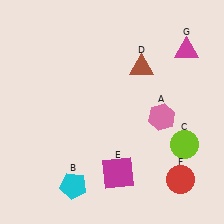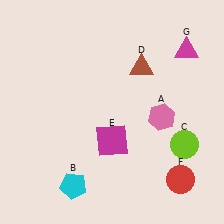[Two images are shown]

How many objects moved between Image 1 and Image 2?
1 object moved between the two images.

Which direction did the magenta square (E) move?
The magenta square (E) moved up.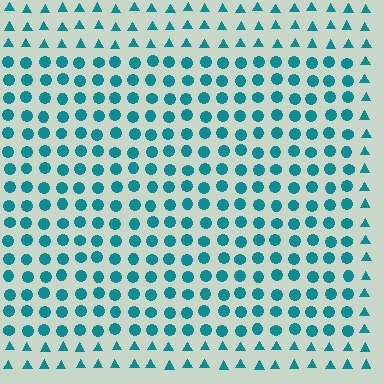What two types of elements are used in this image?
The image uses circles inside the rectangle region and triangles outside it.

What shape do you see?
I see a rectangle.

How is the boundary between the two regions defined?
The boundary is defined by a change in element shape: circles inside vs. triangles outside. All elements share the same color and spacing.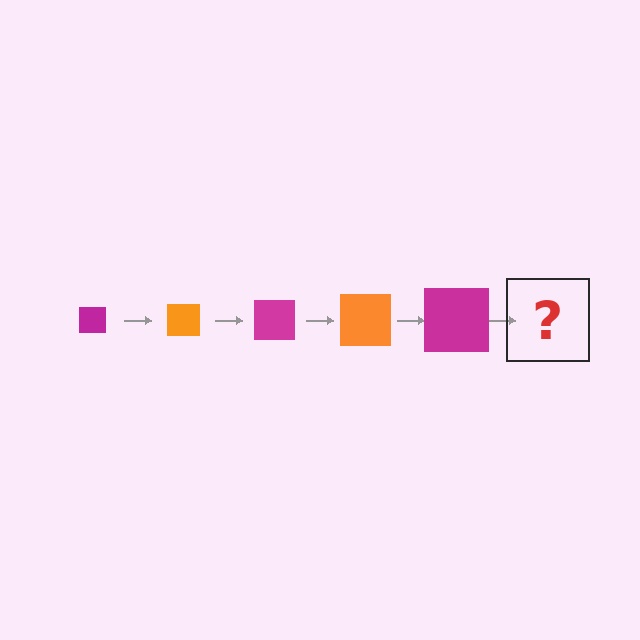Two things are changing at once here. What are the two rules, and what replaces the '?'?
The two rules are that the square grows larger each step and the color cycles through magenta and orange. The '?' should be an orange square, larger than the previous one.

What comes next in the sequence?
The next element should be an orange square, larger than the previous one.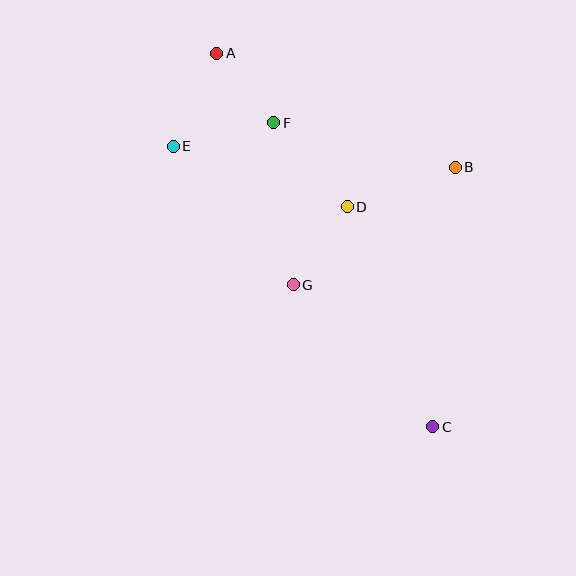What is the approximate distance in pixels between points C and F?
The distance between C and F is approximately 343 pixels.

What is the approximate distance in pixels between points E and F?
The distance between E and F is approximately 103 pixels.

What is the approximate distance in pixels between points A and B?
The distance between A and B is approximately 264 pixels.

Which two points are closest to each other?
Points A and F are closest to each other.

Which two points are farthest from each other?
Points A and C are farthest from each other.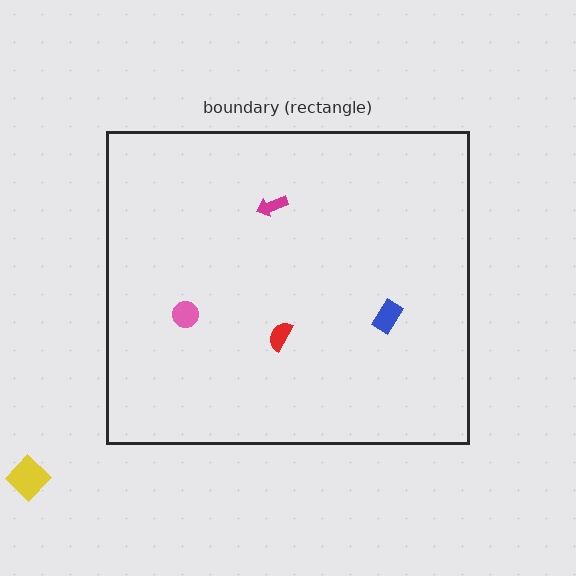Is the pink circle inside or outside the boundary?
Inside.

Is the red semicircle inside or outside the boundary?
Inside.